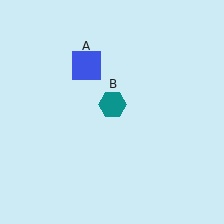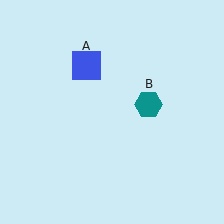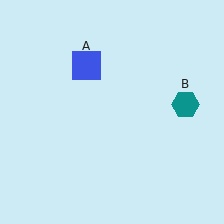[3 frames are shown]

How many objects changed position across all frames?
1 object changed position: teal hexagon (object B).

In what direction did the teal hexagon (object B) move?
The teal hexagon (object B) moved right.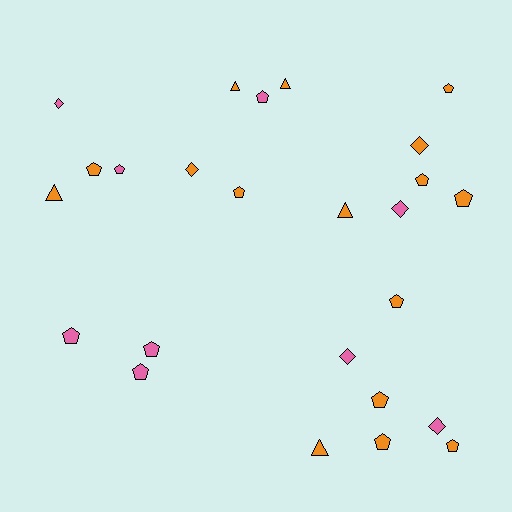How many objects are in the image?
There are 25 objects.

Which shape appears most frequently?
Pentagon, with 14 objects.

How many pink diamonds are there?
There are 4 pink diamonds.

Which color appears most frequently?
Orange, with 16 objects.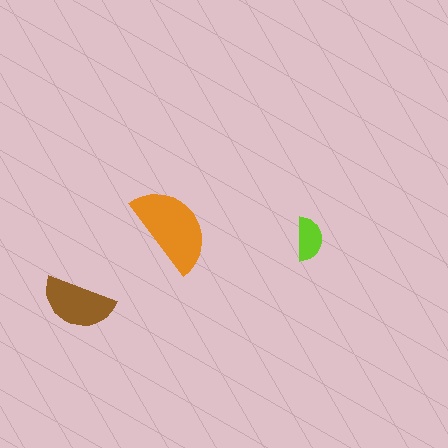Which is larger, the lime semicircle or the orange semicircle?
The orange one.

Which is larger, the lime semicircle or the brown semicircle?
The brown one.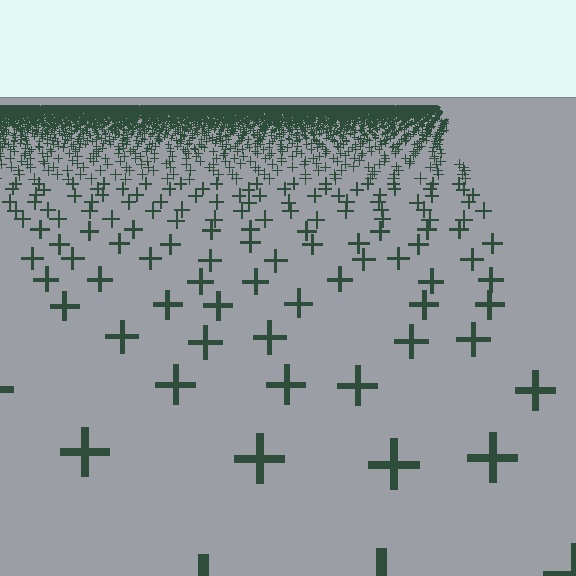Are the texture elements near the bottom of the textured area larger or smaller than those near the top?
Larger. Near the bottom, elements are closer to the viewer and appear at a bigger on-screen size.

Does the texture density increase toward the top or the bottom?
Density increases toward the top.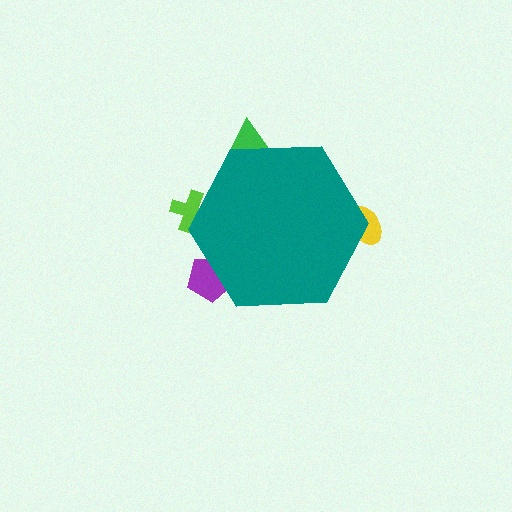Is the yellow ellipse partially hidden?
Yes, the yellow ellipse is partially hidden behind the teal hexagon.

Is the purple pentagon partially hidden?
Yes, the purple pentagon is partially hidden behind the teal hexagon.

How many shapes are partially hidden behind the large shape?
4 shapes are partially hidden.